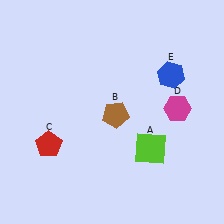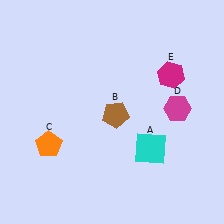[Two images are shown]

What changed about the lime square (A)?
In Image 1, A is lime. In Image 2, it changed to cyan.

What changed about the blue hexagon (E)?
In Image 1, E is blue. In Image 2, it changed to magenta.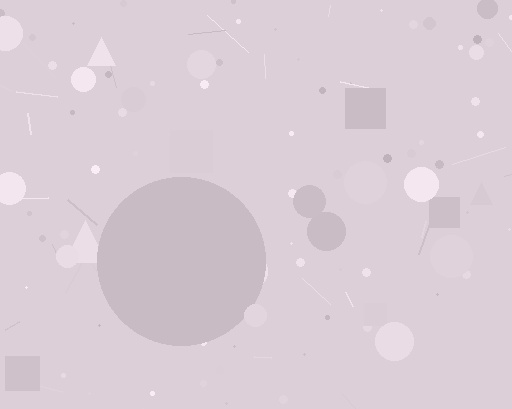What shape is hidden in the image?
A circle is hidden in the image.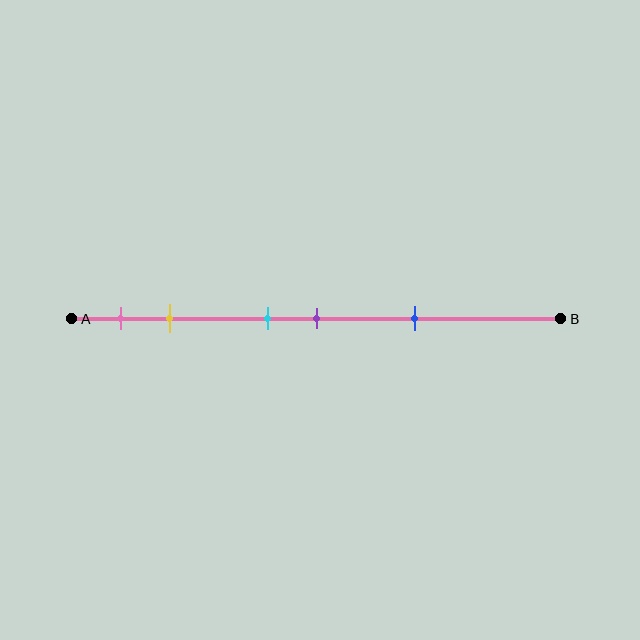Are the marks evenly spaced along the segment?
No, the marks are not evenly spaced.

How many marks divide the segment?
There are 5 marks dividing the segment.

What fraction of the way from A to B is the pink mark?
The pink mark is approximately 10% (0.1) of the way from A to B.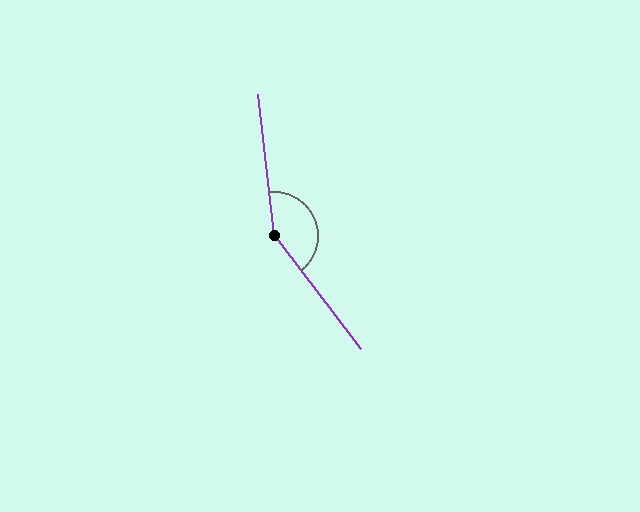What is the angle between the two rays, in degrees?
Approximately 149 degrees.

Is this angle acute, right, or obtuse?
It is obtuse.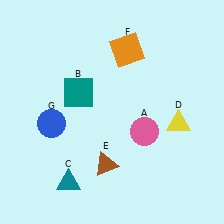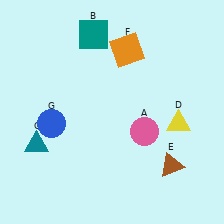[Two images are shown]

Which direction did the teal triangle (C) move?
The teal triangle (C) moved up.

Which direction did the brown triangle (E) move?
The brown triangle (E) moved right.